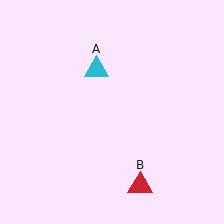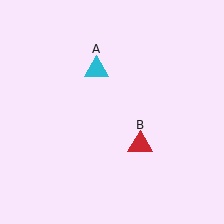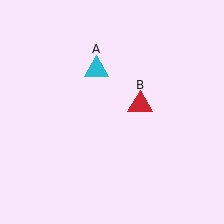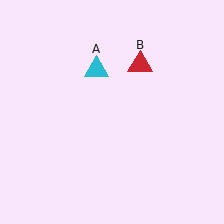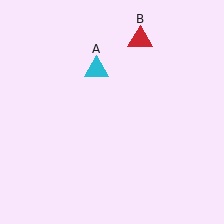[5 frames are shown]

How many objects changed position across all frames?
1 object changed position: red triangle (object B).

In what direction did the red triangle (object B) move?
The red triangle (object B) moved up.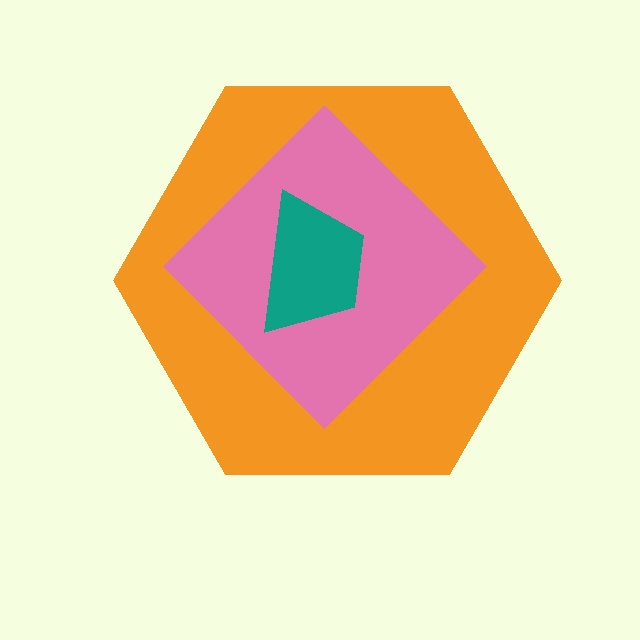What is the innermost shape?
The teal trapezoid.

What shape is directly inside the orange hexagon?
The pink diamond.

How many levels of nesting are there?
3.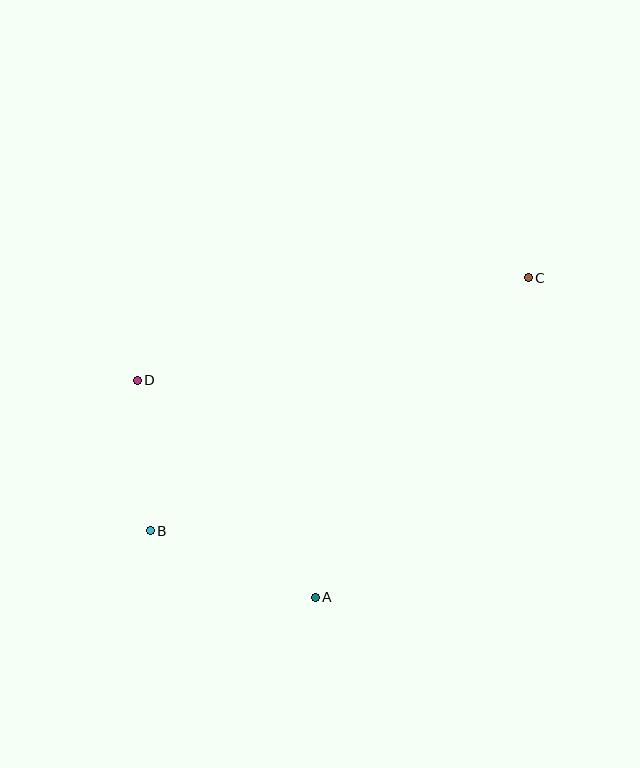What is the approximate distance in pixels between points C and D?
The distance between C and D is approximately 404 pixels.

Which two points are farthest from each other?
Points B and C are farthest from each other.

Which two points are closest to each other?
Points B and D are closest to each other.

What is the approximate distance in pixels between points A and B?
The distance between A and B is approximately 178 pixels.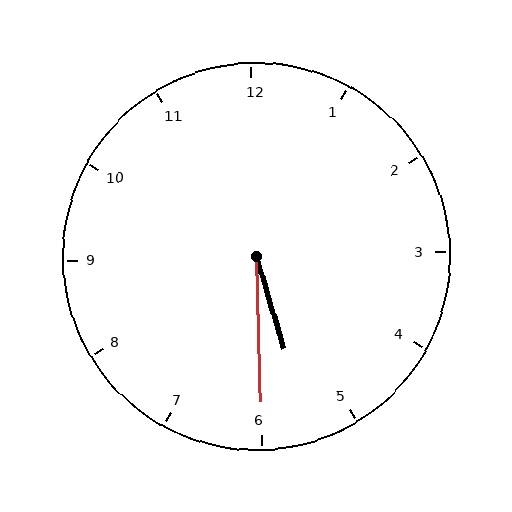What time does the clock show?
5:30.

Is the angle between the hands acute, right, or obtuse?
It is acute.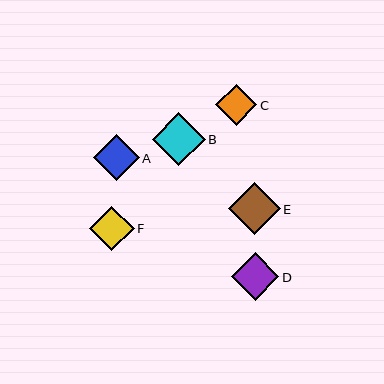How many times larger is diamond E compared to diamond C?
Diamond E is approximately 1.3 times the size of diamond C.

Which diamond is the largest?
Diamond B is the largest with a size of approximately 53 pixels.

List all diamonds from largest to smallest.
From largest to smallest: B, E, D, A, F, C.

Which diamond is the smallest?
Diamond C is the smallest with a size of approximately 41 pixels.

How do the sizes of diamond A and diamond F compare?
Diamond A and diamond F are approximately the same size.